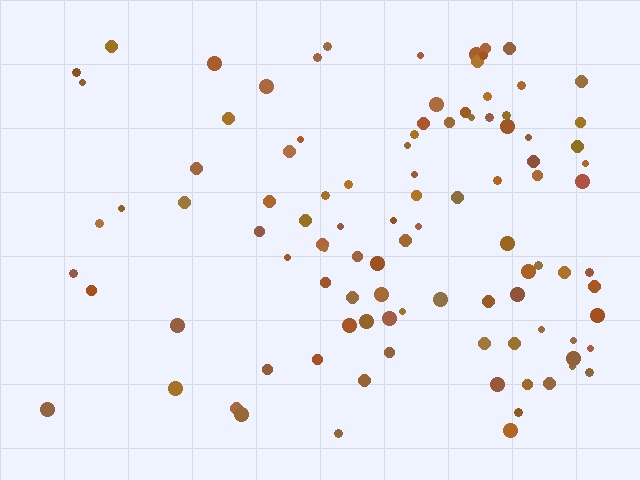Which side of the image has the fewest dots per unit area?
The left.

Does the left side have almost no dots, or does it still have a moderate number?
Still a moderate number, just noticeably fewer than the right.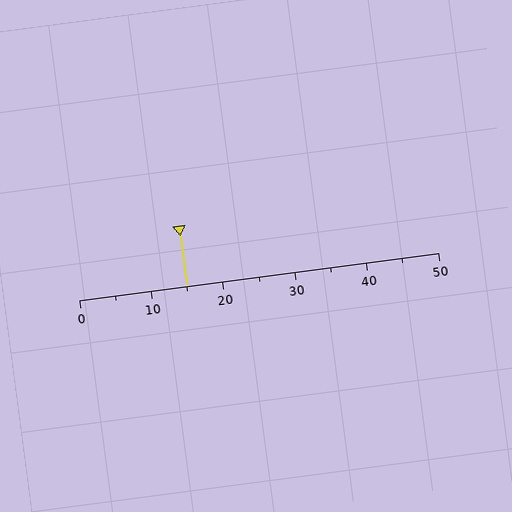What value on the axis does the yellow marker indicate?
The marker indicates approximately 15.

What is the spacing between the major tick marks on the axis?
The major ticks are spaced 10 apart.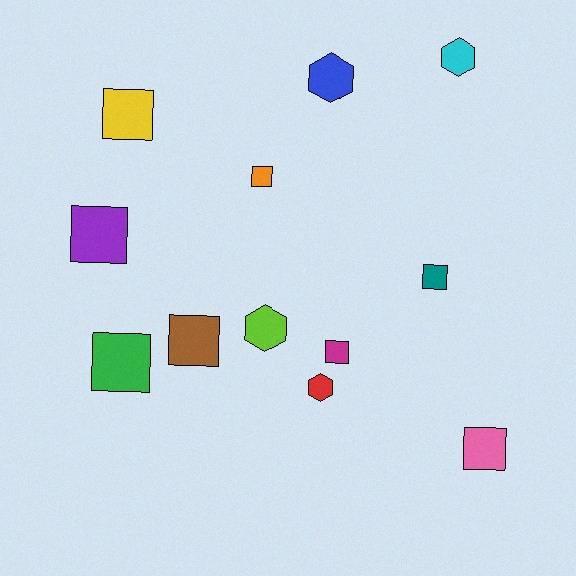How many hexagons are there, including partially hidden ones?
There are 4 hexagons.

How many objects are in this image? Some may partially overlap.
There are 12 objects.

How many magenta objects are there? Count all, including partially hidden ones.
There is 1 magenta object.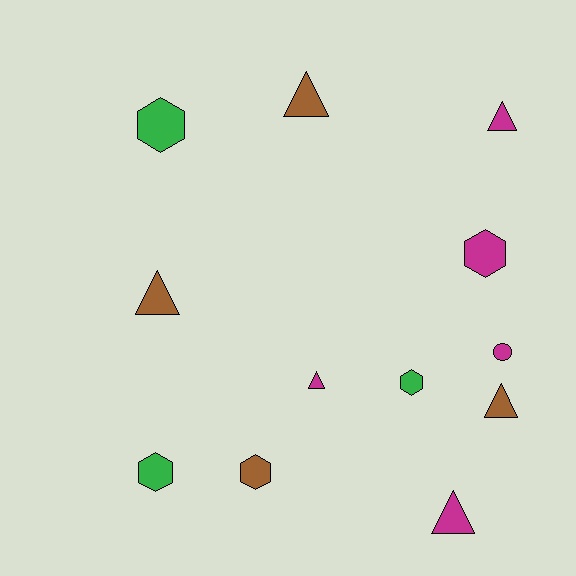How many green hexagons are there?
There are 3 green hexagons.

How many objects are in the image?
There are 12 objects.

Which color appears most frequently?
Magenta, with 5 objects.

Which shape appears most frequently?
Triangle, with 6 objects.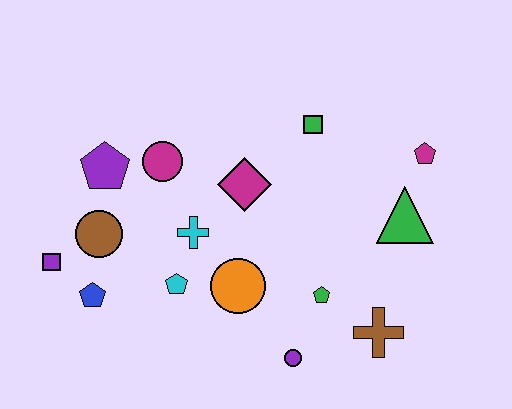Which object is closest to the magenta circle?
The purple pentagon is closest to the magenta circle.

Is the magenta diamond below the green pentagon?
No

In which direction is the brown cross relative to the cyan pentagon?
The brown cross is to the right of the cyan pentagon.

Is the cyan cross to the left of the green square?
Yes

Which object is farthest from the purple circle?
The purple pentagon is farthest from the purple circle.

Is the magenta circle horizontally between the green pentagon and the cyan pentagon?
No